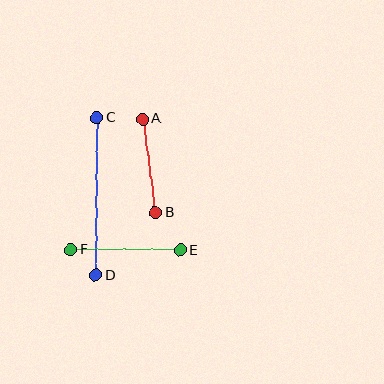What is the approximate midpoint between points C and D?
The midpoint is at approximately (96, 196) pixels.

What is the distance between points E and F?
The distance is approximately 110 pixels.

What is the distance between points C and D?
The distance is approximately 158 pixels.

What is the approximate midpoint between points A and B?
The midpoint is at approximately (149, 166) pixels.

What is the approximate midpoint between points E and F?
The midpoint is at approximately (125, 250) pixels.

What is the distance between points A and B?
The distance is approximately 95 pixels.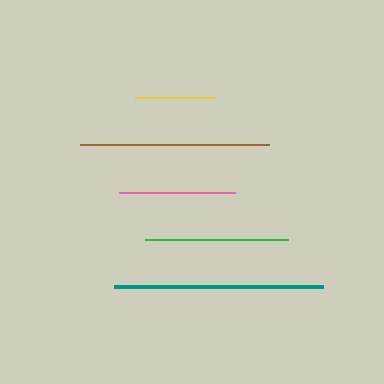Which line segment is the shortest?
The yellow line is the shortest at approximately 80 pixels.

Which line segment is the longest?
The teal line is the longest at approximately 209 pixels.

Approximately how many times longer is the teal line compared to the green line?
The teal line is approximately 1.5 times the length of the green line.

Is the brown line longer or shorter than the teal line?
The teal line is longer than the brown line.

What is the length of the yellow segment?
The yellow segment is approximately 80 pixels long.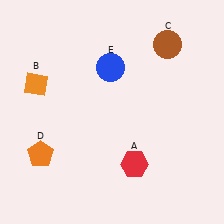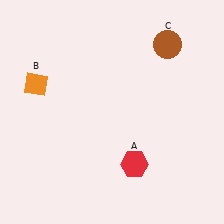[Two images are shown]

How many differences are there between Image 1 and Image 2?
There are 2 differences between the two images.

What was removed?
The orange pentagon (D), the blue circle (E) were removed in Image 2.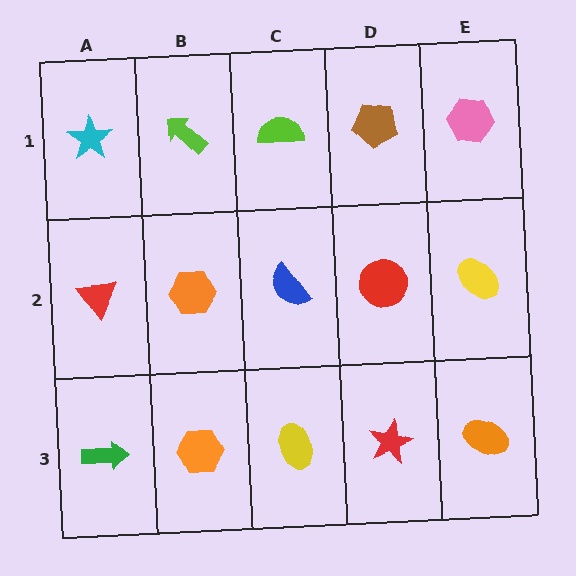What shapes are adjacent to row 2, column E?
A pink hexagon (row 1, column E), an orange ellipse (row 3, column E), a red circle (row 2, column D).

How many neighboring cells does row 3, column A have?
2.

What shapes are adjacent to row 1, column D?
A red circle (row 2, column D), a lime semicircle (row 1, column C), a pink hexagon (row 1, column E).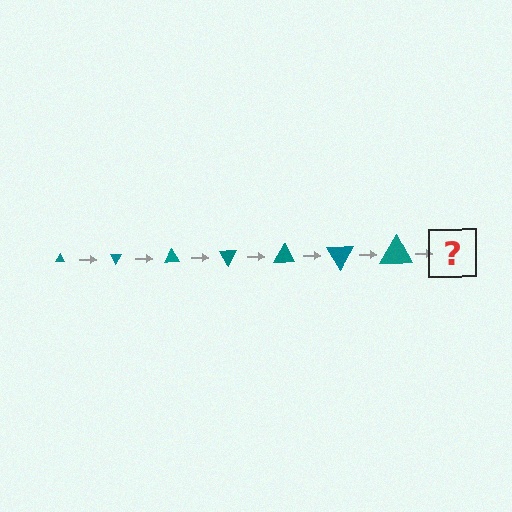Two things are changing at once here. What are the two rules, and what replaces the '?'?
The two rules are that the triangle grows larger each step and it rotates 60 degrees each step. The '?' should be a triangle, larger than the previous one and rotated 420 degrees from the start.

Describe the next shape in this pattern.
It should be a triangle, larger than the previous one and rotated 420 degrees from the start.